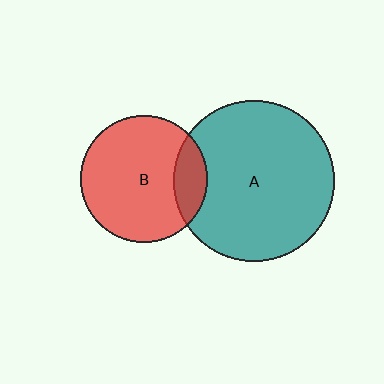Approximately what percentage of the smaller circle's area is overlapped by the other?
Approximately 15%.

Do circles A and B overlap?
Yes.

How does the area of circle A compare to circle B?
Approximately 1.6 times.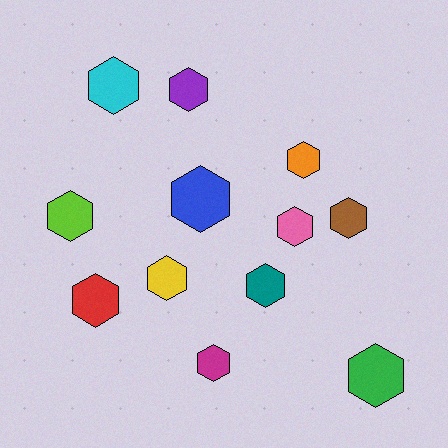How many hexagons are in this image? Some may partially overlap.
There are 12 hexagons.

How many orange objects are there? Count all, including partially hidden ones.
There is 1 orange object.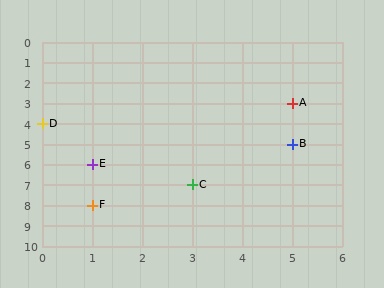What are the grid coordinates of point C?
Point C is at grid coordinates (3, 7).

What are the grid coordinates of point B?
Point B is at grid coordinates (5, 5).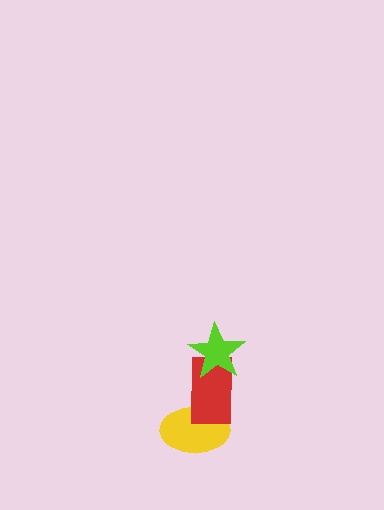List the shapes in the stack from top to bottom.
From top to bottom: the lime star, the red rectangle, the yellow ellipse.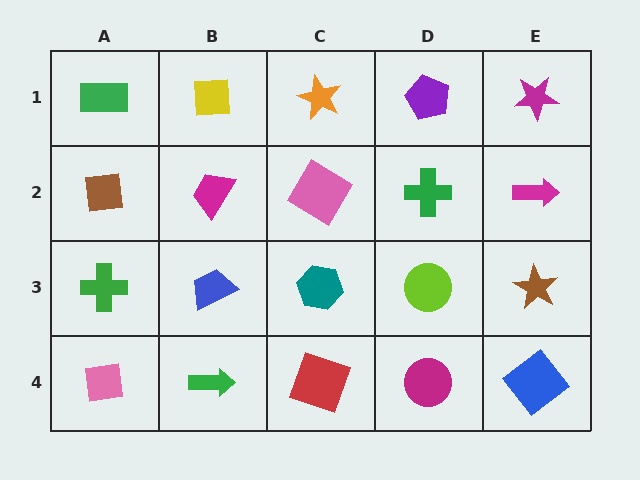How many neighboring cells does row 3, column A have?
3.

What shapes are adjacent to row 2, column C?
An orange star (row 1, column C), a teal hexagon (row 3, column C), a magenta trapezoid (row 2, column B), a green cross (row 2, column D).